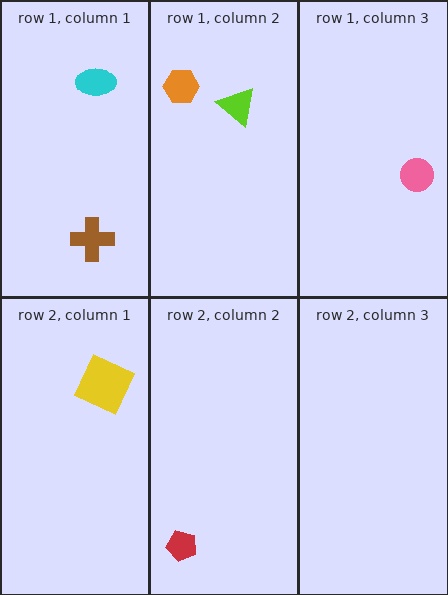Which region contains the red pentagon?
The row 2, column 2 region.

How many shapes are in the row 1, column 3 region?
1.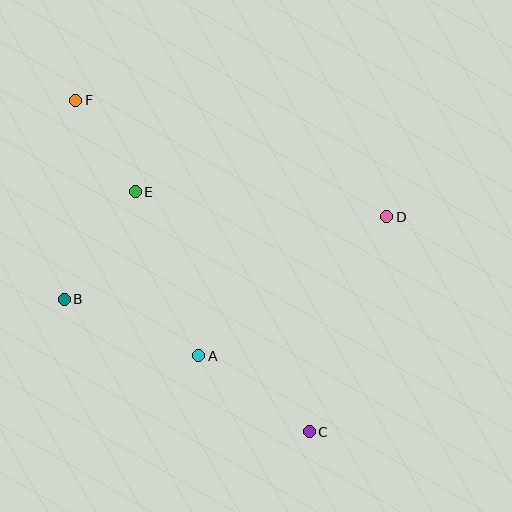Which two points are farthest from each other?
Points C and F are farthest from each other.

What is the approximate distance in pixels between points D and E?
The distance between D and E is approximately 253 pixels.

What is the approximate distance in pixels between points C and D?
The distance between C and D is approximately 229 pixels.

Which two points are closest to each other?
Points E and F are closest to each other.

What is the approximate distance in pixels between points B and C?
The distance between B and C is approximately 278 pixels.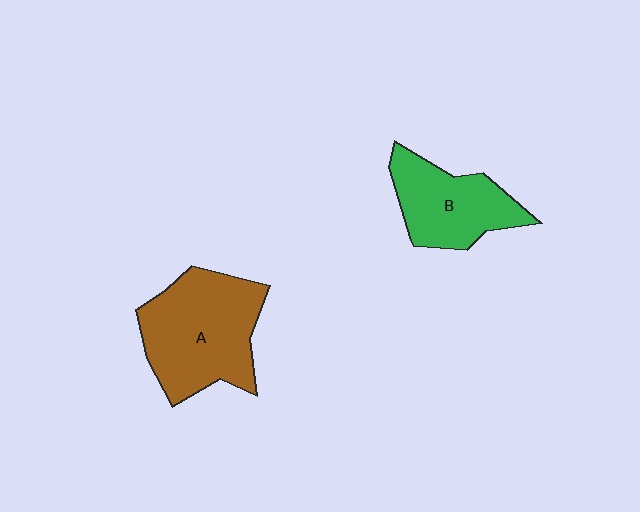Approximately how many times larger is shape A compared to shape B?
Approximately 1.4 times.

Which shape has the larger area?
Shape A (brown).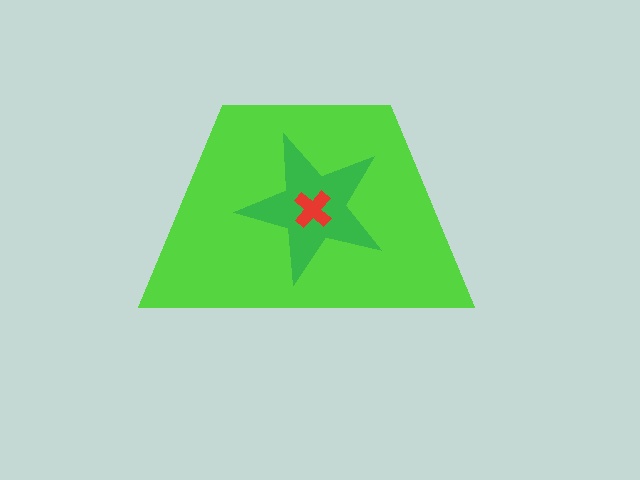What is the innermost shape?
The red cross.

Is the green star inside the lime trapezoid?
Yes.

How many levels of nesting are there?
3.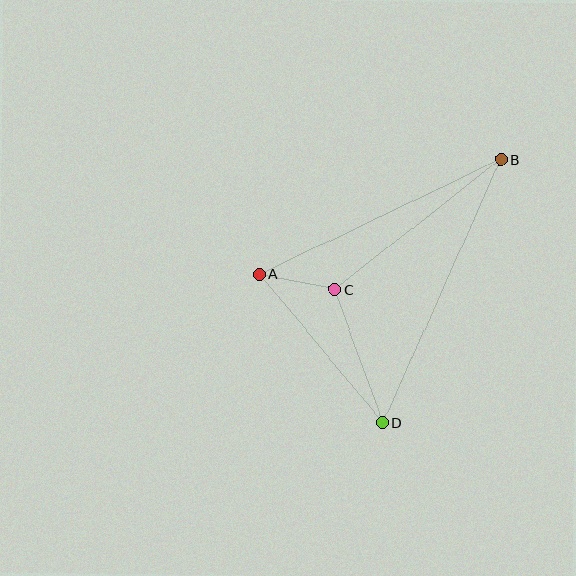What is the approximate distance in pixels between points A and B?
The distance between A and B is approximately 267 pixels.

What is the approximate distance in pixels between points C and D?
The distance between C and D is approximately 142 pixels.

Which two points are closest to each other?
Points A and C are closest to each other.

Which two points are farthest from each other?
Points B and D are farthest from each other.